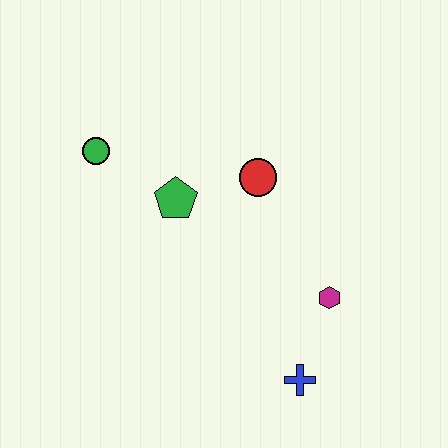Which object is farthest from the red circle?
The blue cross is farthest from the red circle.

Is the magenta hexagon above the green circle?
No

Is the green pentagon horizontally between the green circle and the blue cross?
Yes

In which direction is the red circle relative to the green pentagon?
The red circle is to the right of the green pentagon.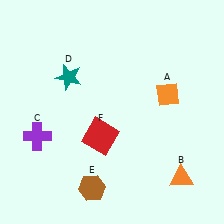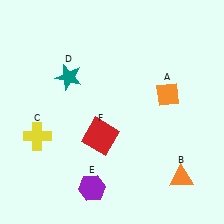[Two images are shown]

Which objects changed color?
C changed from purple to yellow. E changed from brown to purple.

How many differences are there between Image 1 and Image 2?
There are 2 differences between the two images.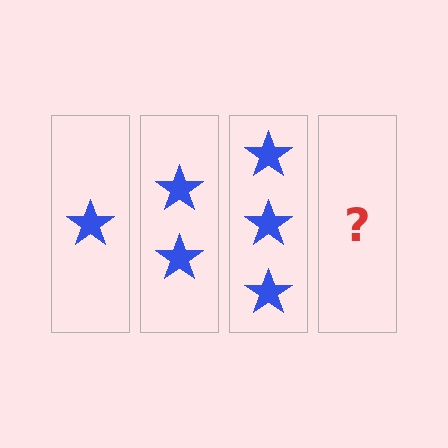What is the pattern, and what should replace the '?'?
The pattern is that each step adds one more star. The '?' should be 4 stars.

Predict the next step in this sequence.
The next step is 4 stars.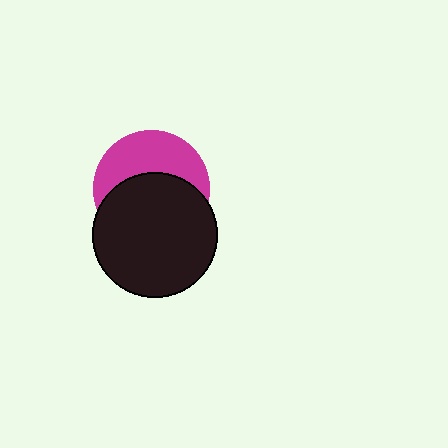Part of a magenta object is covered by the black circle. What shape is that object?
It is a circle.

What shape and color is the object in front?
The object in front is a black circle.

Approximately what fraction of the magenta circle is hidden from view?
Roughly 57% of the magenta circle is hidden behind the black circle.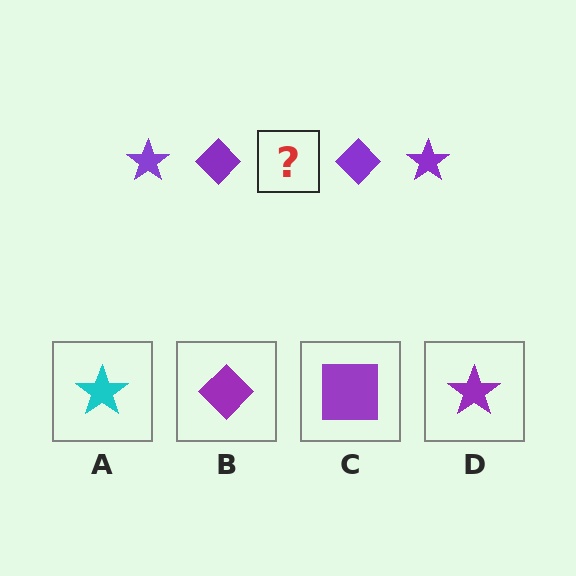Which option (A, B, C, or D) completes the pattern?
D.